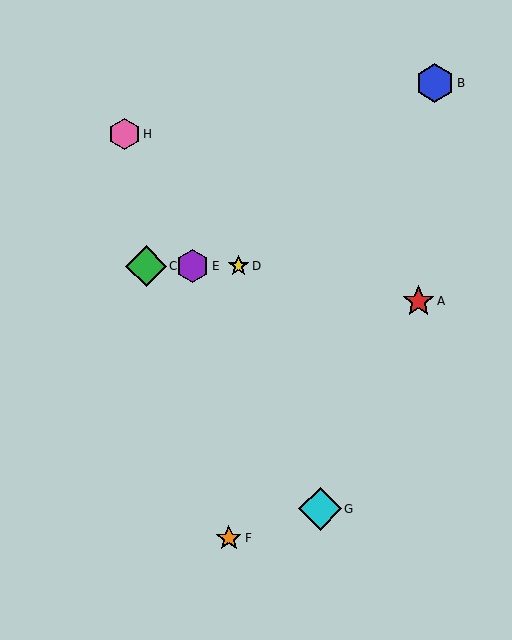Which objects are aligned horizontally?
Objects C, D, E are aligned horizontally.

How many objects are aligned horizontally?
3 objects (C, D, E) are aligned horizontally.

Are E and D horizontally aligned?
Yes, both are at y≈266.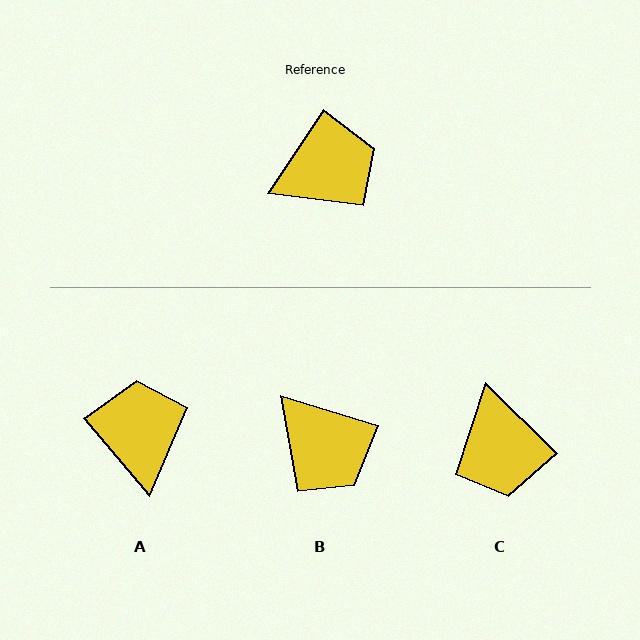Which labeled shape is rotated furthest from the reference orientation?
C, about 101 degrees away.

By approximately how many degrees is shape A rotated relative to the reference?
Approximately 74 degrees counter-clockwise.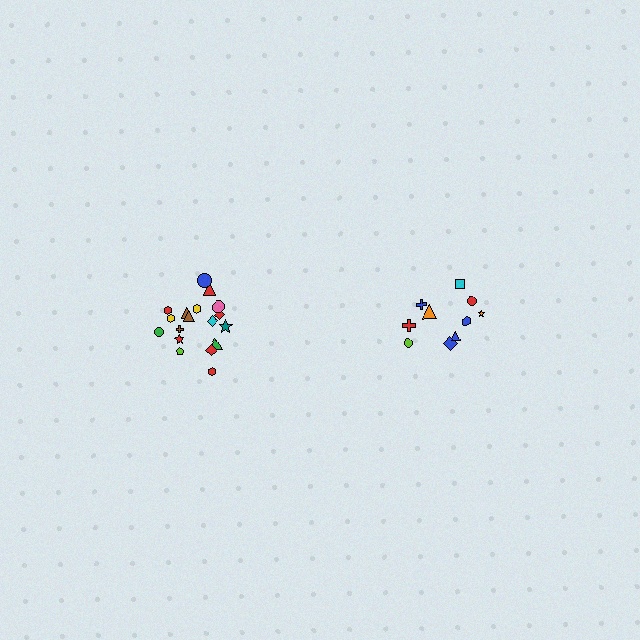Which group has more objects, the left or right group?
The left group.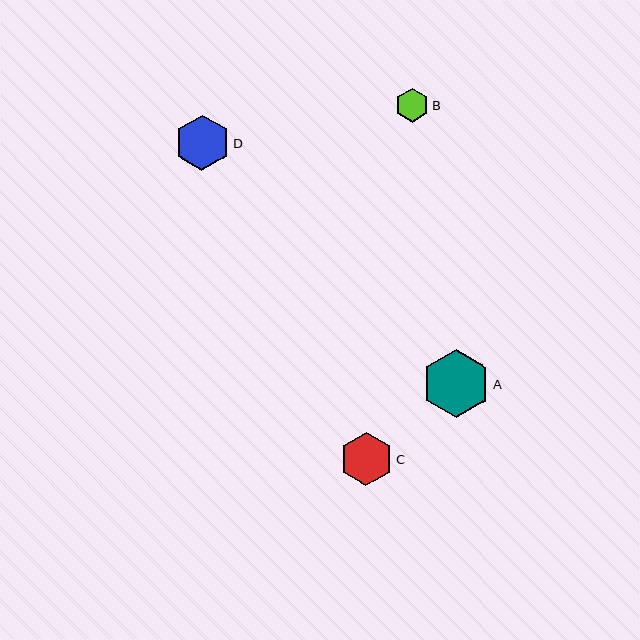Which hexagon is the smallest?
Hexagon B is the smallest with a size of approximately 34 pixels.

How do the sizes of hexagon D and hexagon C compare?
Hexagon D and hexagon C are approximately the same size.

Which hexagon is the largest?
Hexagon A is the largest with a size of approximately 68 pixels.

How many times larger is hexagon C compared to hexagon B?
Hexagon C is approximately 1.6 times the size of hexagon B.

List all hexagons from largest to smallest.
From largest to smallest: A, D, C, B.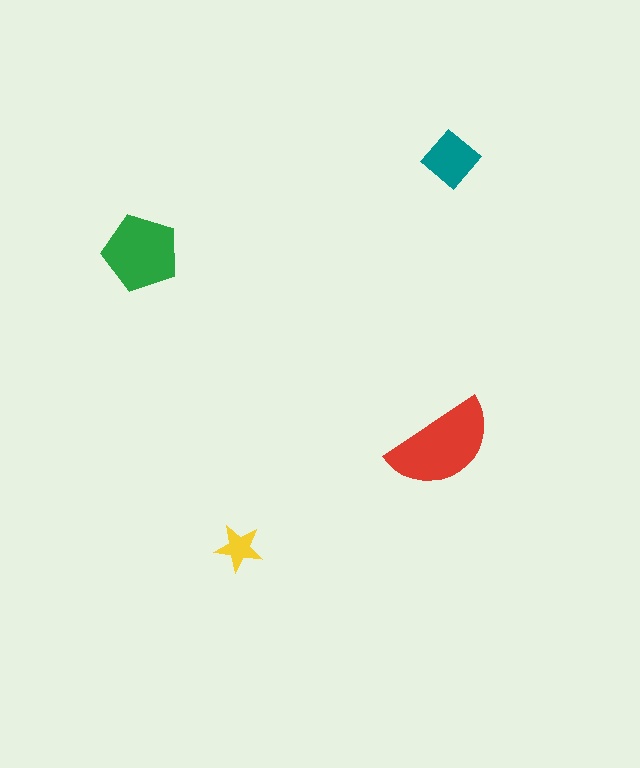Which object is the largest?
The red semicircle.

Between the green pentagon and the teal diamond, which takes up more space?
The green pentagon.